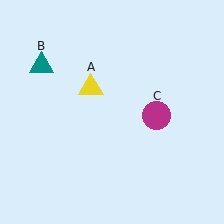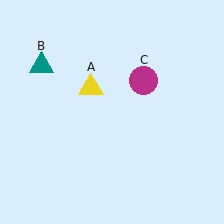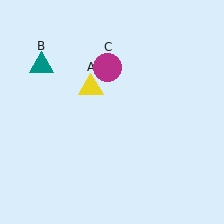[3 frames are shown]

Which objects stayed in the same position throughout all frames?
Yellow triangle (object A) and teal triangle (object B) remained stationary.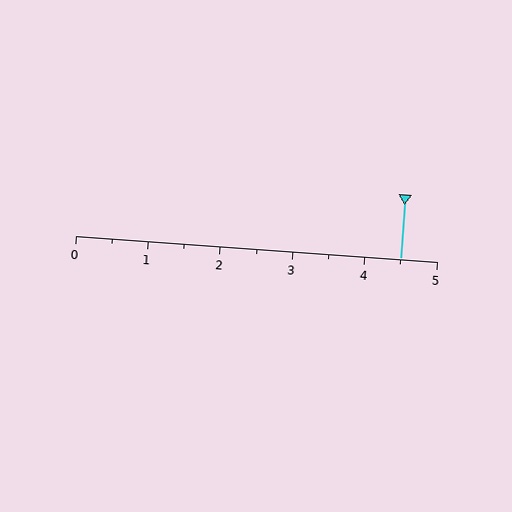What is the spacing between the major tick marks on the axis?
The major ticks are spaced 1 apart.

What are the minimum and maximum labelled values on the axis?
The axis runs from 0 to 5.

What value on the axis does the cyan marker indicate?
The marker indicates approximately 4.5.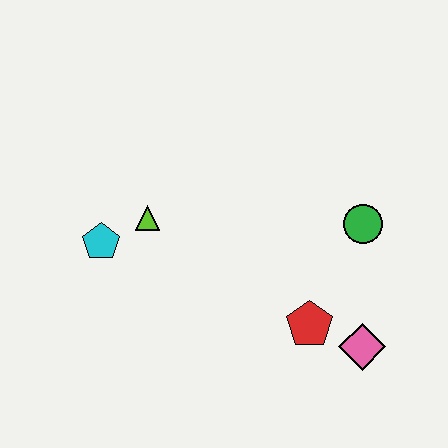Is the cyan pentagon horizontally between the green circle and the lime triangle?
No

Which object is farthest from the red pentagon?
The cyan pentagon is farthest from the red pentagon.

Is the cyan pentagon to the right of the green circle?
No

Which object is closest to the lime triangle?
The cyan pentagon is closest to the lime triangle.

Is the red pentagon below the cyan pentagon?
Yes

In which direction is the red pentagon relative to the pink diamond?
The red pentagon is to the left of the pink diamond.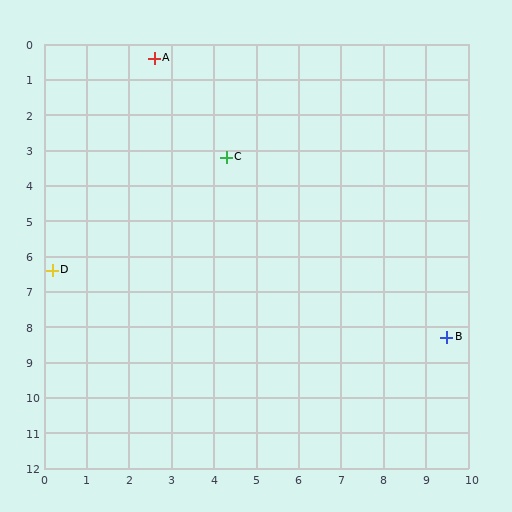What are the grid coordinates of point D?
Point D is at approximately (0.2, 6.4).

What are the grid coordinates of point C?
Point C is at approximately (4.3, 3.2).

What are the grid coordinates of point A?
Point A is at approximately (2.6, 0.4).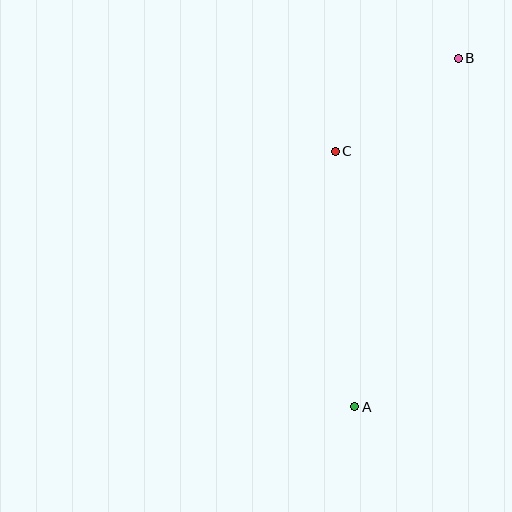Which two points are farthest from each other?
Points A and B are farthest from each other.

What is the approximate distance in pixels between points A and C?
The distance between A and C is approximately 257 pixels.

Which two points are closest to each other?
Points B and C are closest to each other.